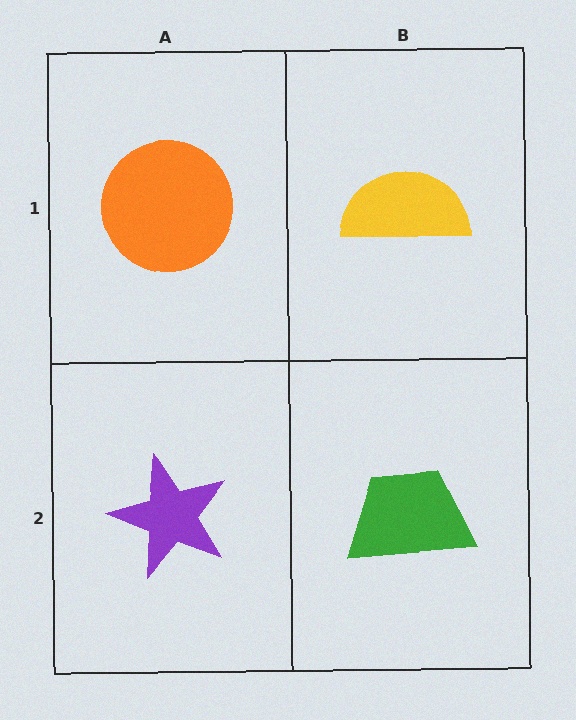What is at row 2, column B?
A green trapezoid.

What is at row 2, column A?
A purple star.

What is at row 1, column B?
A yellow semicircle.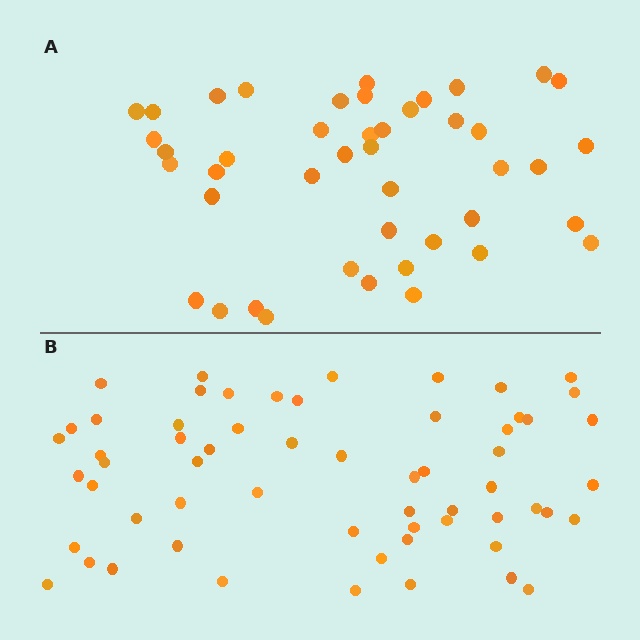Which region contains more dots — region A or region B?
Region B (the bottom region) has more dots.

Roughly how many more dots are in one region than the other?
Region B has approximately 15 more dots than region A.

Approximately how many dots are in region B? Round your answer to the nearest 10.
About 60 dots.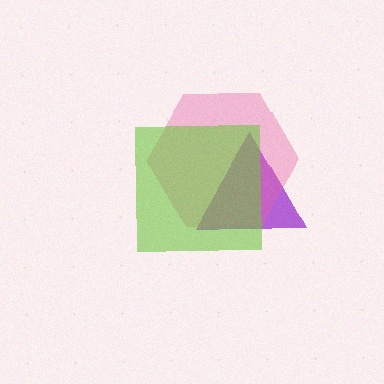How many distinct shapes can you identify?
There are 3 distinct shapes: a purple triangle, a pink hexagon, a lime square.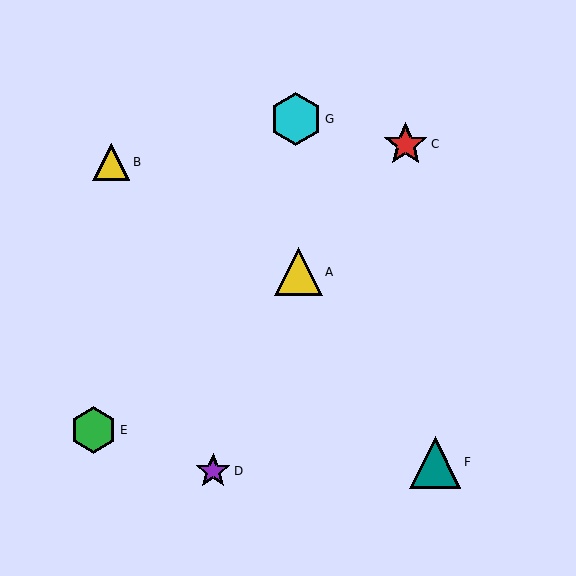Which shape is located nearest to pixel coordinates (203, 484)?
The purple star (labeled D) at (213, 471) is nearest to that location.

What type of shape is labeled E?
Shape E is a green hexagon.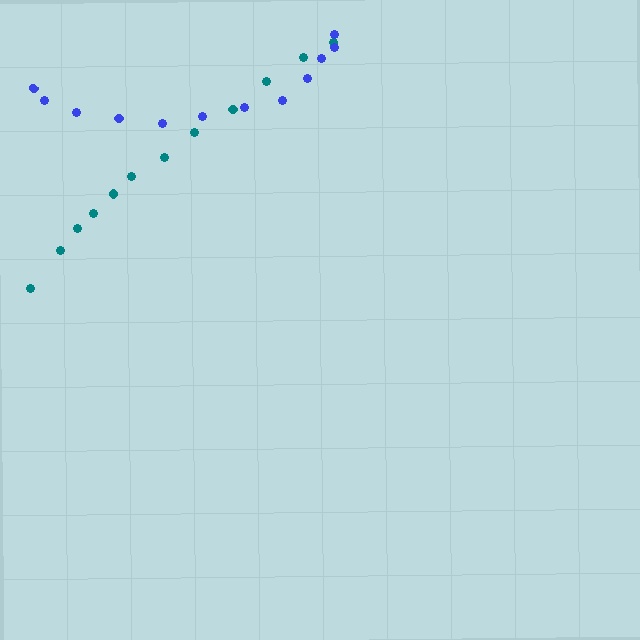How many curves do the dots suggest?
There are 2 distinct paths.